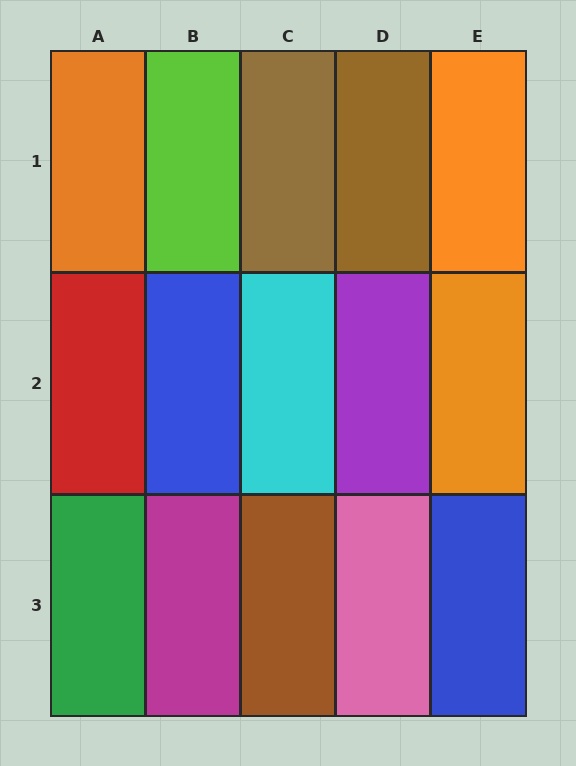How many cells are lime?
1 cell is lime.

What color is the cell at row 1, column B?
Lime.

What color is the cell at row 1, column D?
Brown.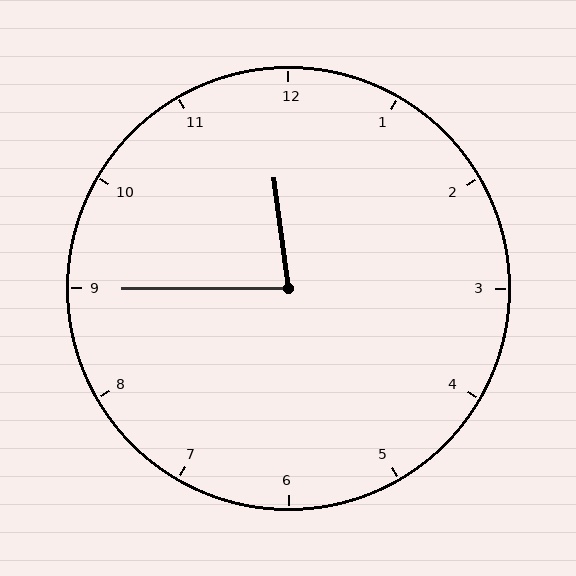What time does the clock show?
11:45.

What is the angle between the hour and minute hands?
Approximately 82 degrees.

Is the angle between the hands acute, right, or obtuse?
It is acute.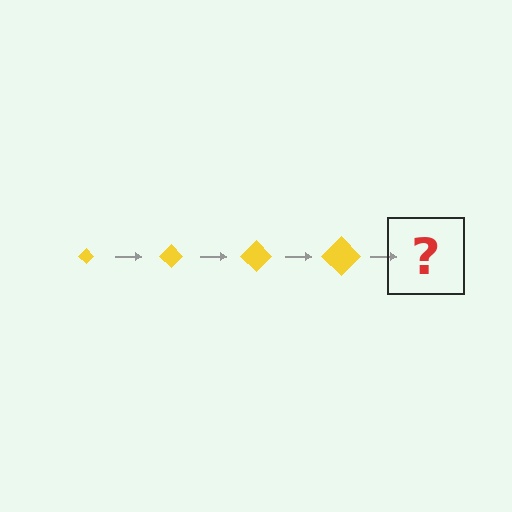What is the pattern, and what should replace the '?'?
The pattern is that the diamond gets progressively larger each step. The '?' should be a yellow diamond, larger than the previous one.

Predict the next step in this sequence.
The next step is a yellow diamond, larger than the previous one.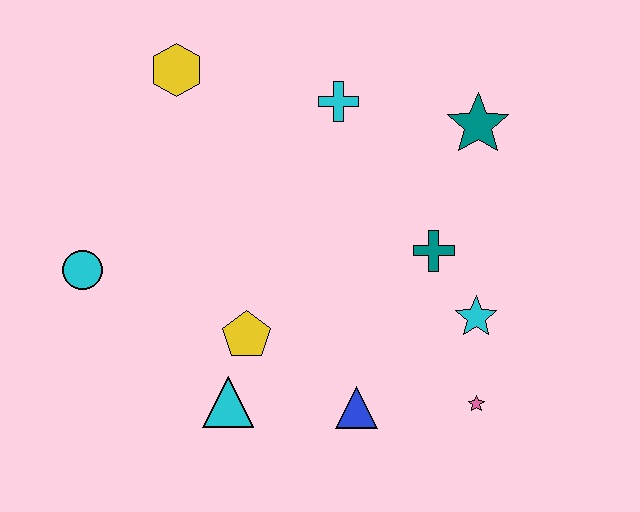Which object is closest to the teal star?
The teal cross is closest to the teal star.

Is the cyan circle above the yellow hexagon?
No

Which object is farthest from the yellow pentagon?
The teal star is farthest from the yellow pentagon.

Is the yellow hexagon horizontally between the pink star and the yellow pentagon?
No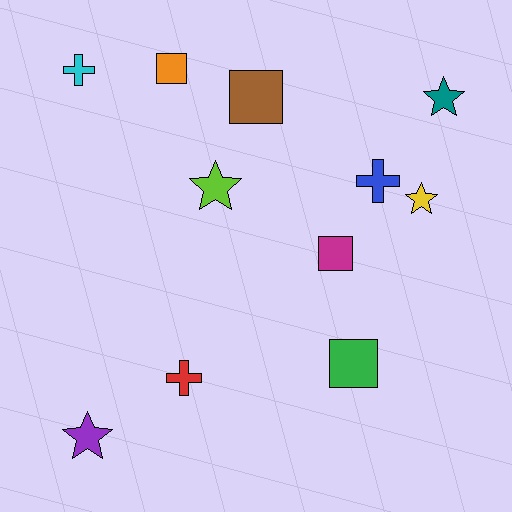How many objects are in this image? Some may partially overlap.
There are 11 objects.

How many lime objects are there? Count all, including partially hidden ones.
There is 1 lime object.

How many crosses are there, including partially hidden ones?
There are 3 crosses.